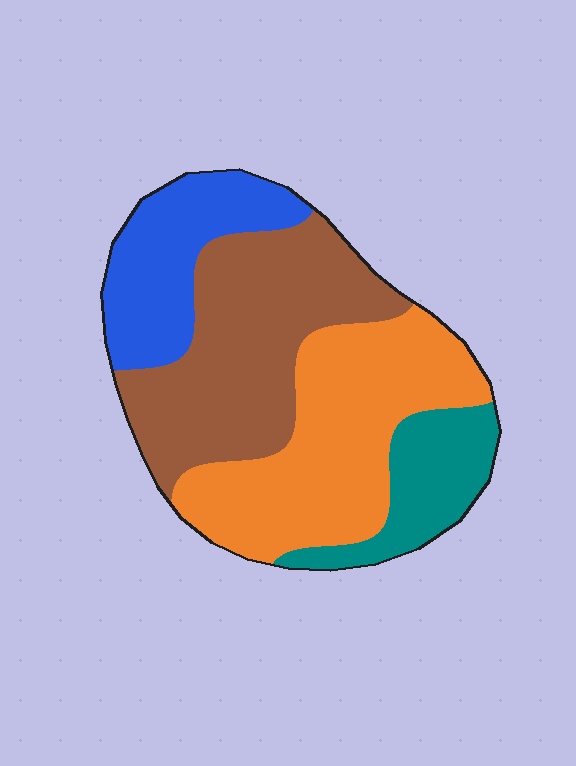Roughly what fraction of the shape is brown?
Brown takes up between a third and a half of the shape.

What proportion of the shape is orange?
Orange takes up about one third (1/3) of the shape.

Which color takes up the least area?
Teal, at roughly 15%.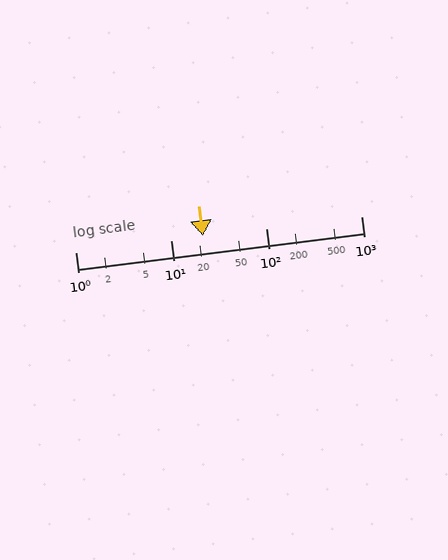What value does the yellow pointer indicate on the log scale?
The pointer indicates approximately 22.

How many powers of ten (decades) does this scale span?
The scale spans 3 decades, from 1 to 1000.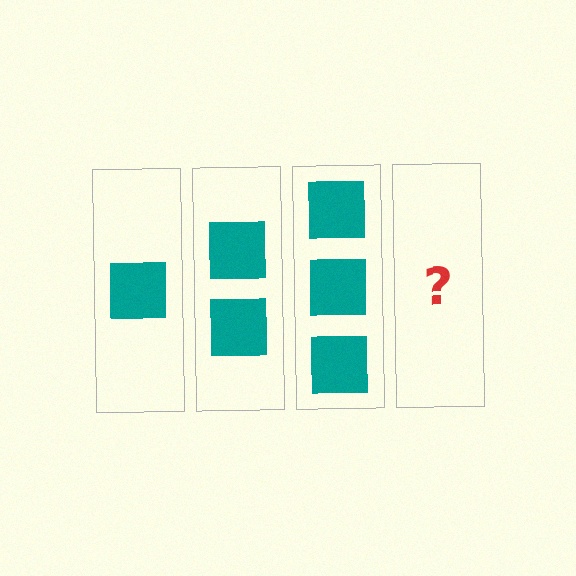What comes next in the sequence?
The next element should be 4 squares.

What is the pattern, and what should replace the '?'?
The pattern is that each step adds one more square. The '?' should be 4 squares.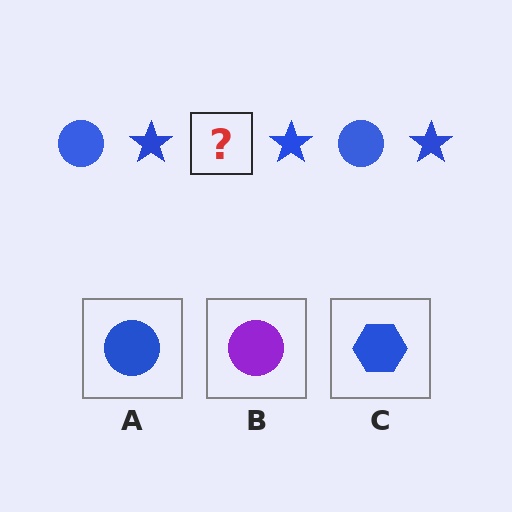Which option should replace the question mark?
Option A.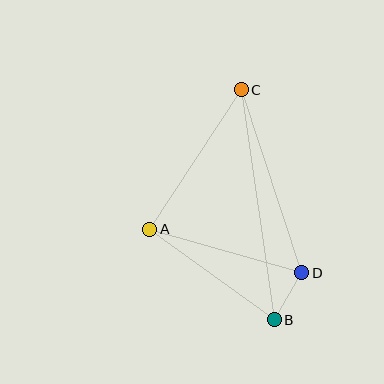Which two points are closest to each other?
Points B and D are closest to each other.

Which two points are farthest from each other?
Points B and C are farthest from each other.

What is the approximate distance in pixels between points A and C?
The distance between A and C is approximately 167 pixels.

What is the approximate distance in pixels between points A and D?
The distance between A and D is approximately 158 pixels.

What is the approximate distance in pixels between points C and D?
The distance between C and D is approximately 193 pixels.